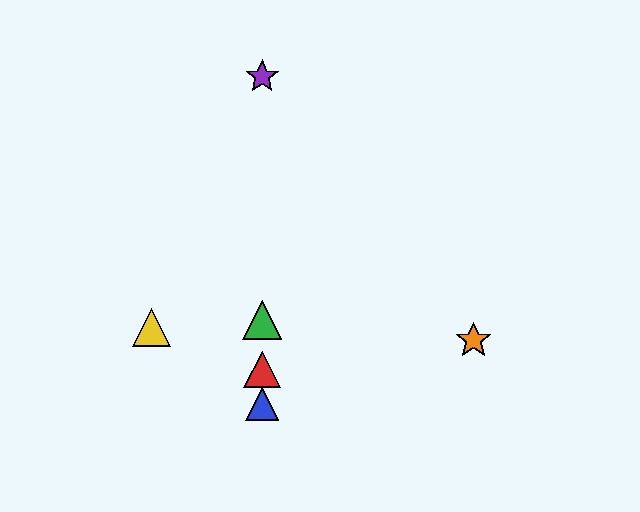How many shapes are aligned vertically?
4 shapes (the red triangle, the blue triangle, the green triangle, the purple star) are aligned vertically.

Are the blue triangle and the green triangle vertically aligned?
Yes, both are at x≈262.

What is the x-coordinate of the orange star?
The orange star is at x≈474.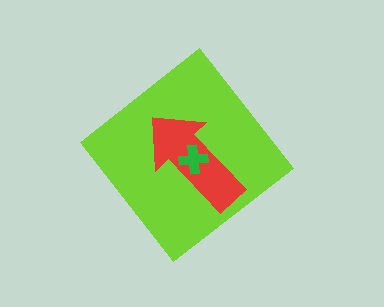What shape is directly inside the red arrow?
The green cross.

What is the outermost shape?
The lime diamond.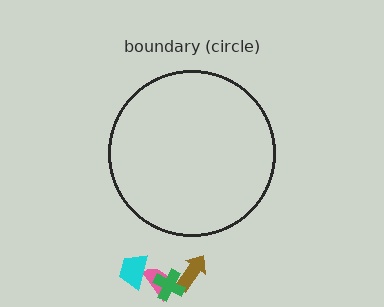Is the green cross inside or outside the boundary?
Outside.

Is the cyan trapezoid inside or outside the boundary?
Outside.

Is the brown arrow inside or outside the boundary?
Outside.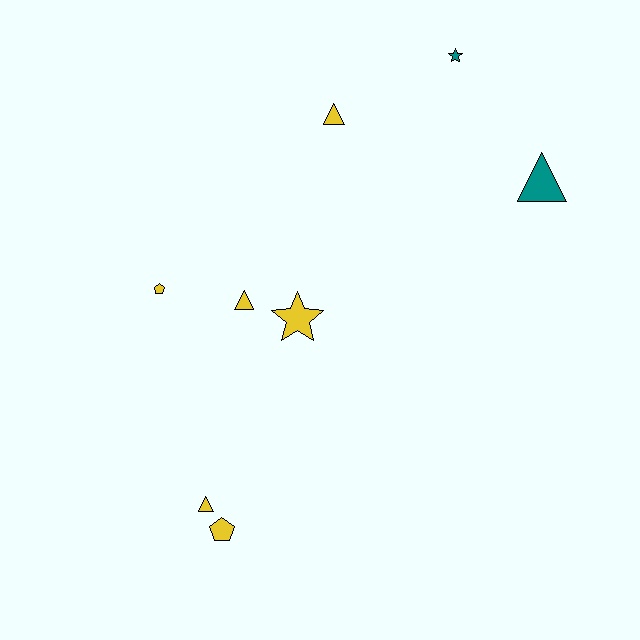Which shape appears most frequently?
Triangle, with 4 objects.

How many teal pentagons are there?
There are no teal pentagons.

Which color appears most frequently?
Yellow, with 6 objects.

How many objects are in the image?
There are 8 objects.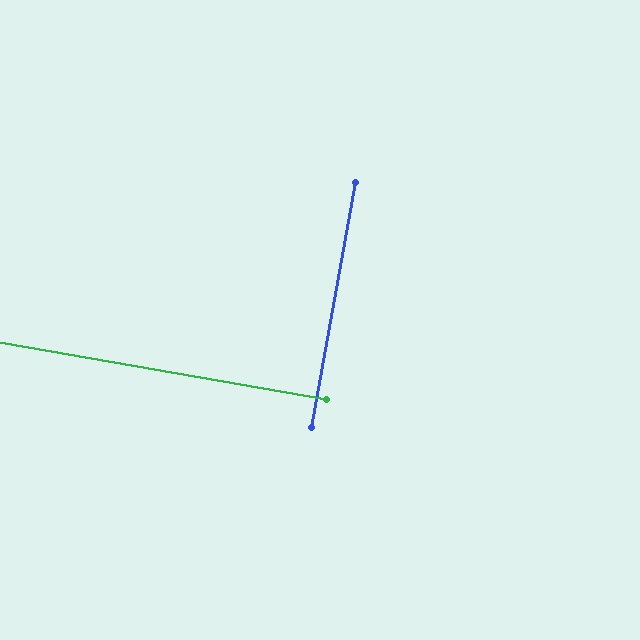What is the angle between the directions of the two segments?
Approximately 90 degrees.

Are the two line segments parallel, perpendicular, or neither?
Perpendicular — they meet at approximately 90°.